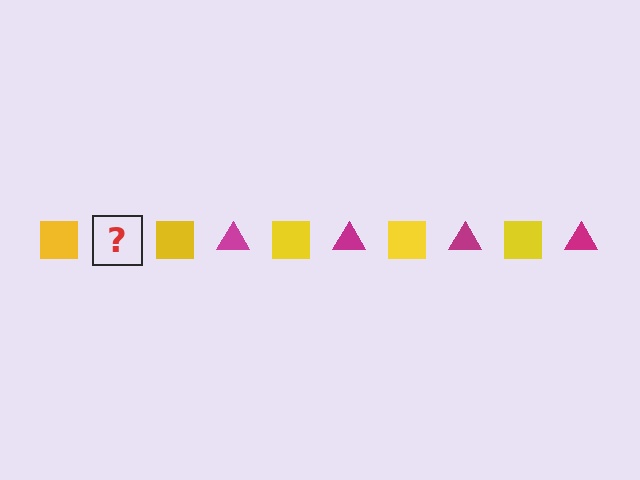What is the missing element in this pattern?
The missing element is a magenta triangle.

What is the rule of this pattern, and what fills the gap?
The rule is that the pattern alternates between yellow square and magenta triangle. The gap should be filled with a magenta triangle.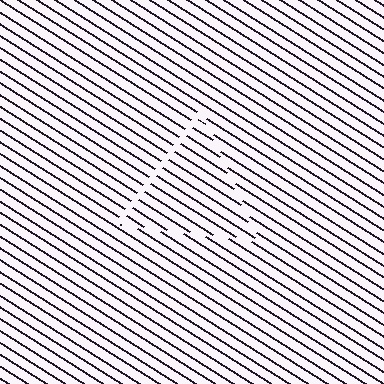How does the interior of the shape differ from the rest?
The interior of the shape contains the same grating, shifted by half a period — the contour is defined by the phase discontinuity where line-ends from the inner and outer gratings abut.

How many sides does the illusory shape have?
3 sides — the line-ends trace a triangle.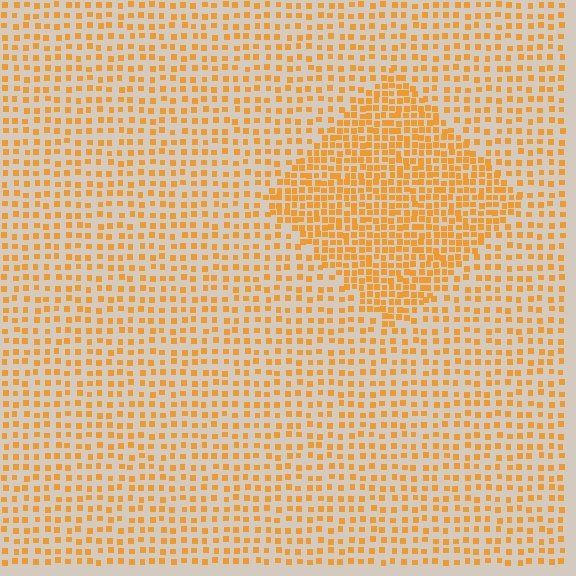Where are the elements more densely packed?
The elements are more densely packed inside the diamond boundary.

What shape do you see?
I see a diamond.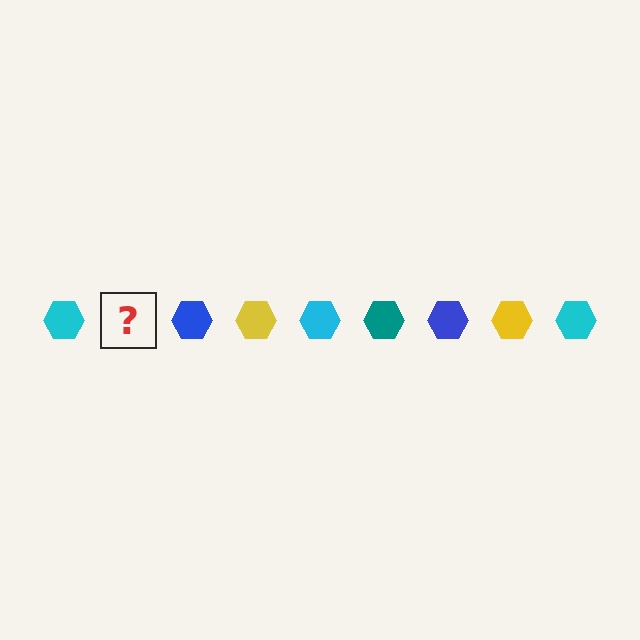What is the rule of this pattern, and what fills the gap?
The rule is that the pattern cycles through cyan, teal, blue, yellow hexagons. The gap should be filled with a teal hexagon.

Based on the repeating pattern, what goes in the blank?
The blank should be a teal hexagon.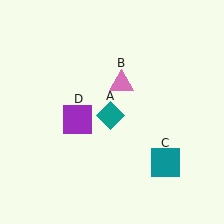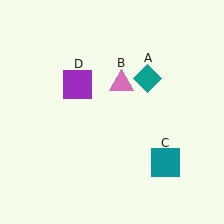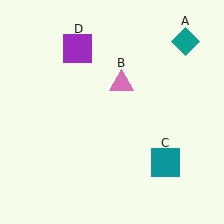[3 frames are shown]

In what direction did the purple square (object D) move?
The purple square (object D) moved up.